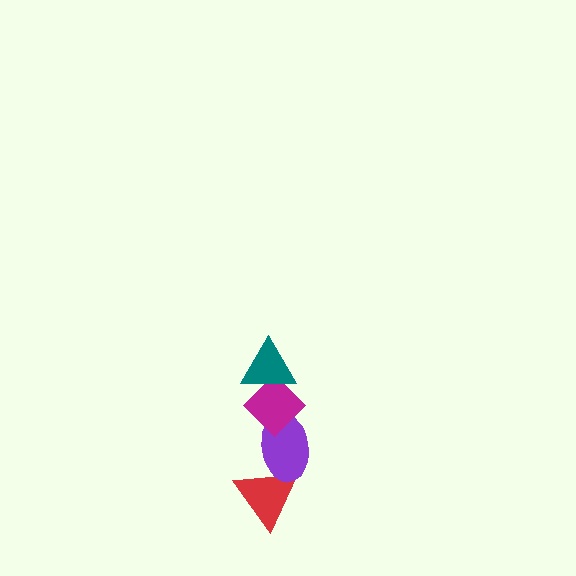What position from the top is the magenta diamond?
The magenta diamond is 2nd from the top.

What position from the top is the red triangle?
The red triangle is 4th from the top.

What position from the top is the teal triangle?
The teal triangle is 1st from the top.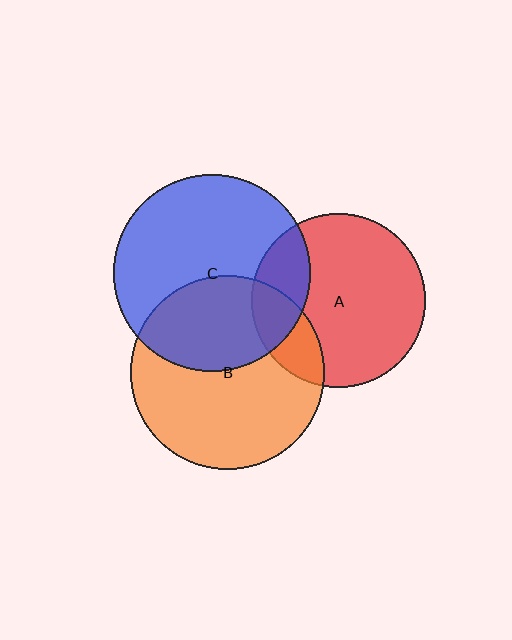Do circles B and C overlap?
Yes.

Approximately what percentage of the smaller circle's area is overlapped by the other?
Approximately 40%.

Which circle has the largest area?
Circle C (blue).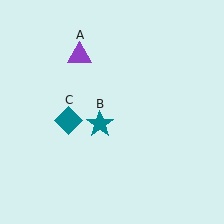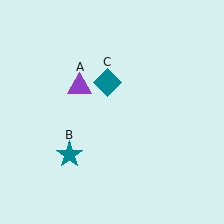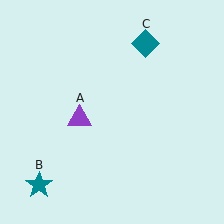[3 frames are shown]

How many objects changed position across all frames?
3 objects changed position: purple triangle (object A), teal star (object B), teal diamond (object C).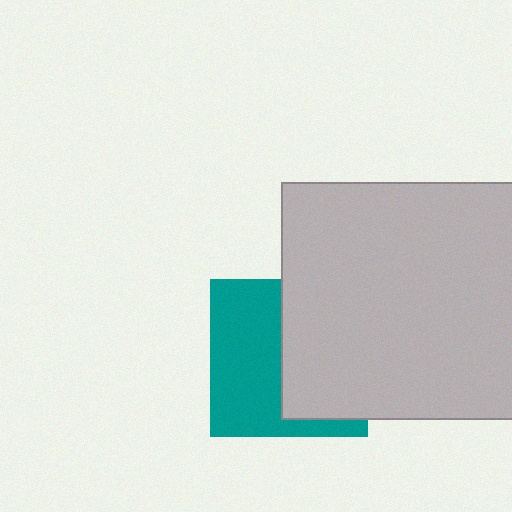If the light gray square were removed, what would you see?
You would see the complete teal square.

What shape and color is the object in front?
The object in front is a light gray square.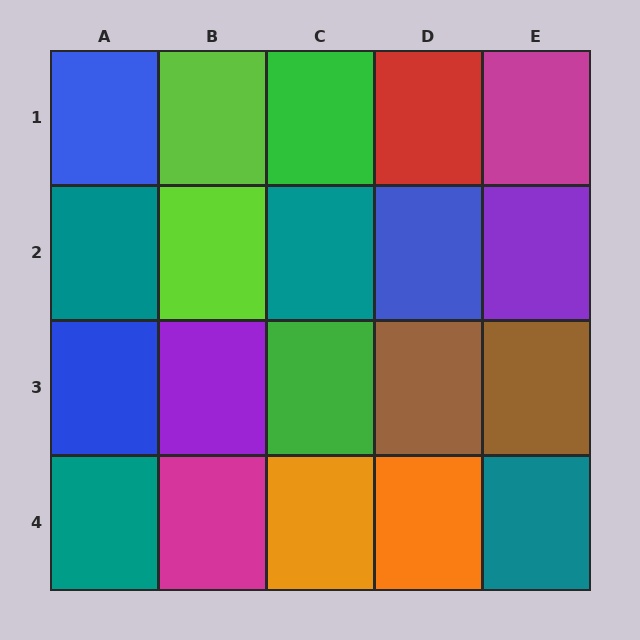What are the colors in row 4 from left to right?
Teal, magenta, orange, orange, teal.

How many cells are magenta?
2 cells are magenta.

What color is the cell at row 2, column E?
Purple.